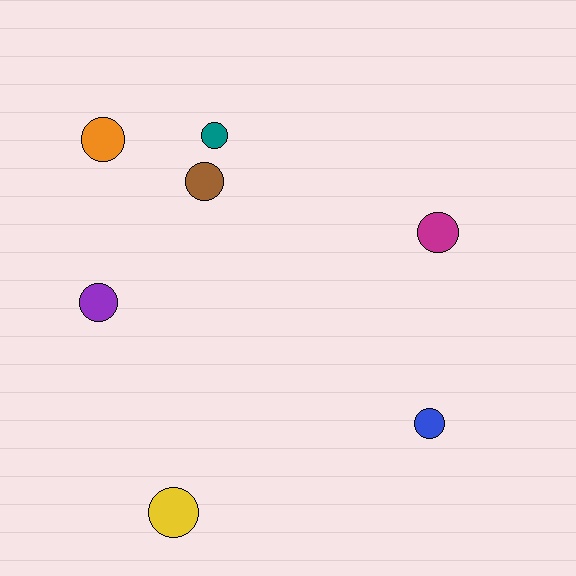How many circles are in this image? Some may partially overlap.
There are 7 circles.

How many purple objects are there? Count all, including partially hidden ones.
There is 1 purple object.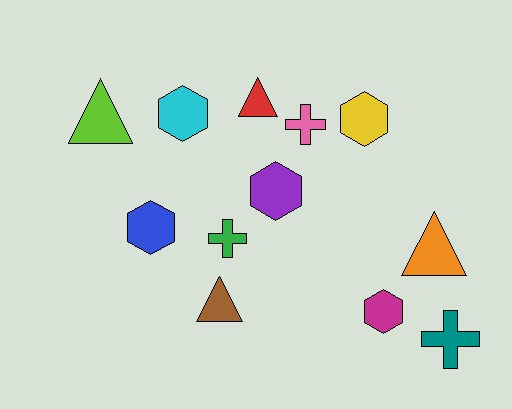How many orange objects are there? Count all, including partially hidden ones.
There is 1 orange object.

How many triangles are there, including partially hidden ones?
There are 4 triangles.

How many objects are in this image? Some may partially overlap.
There are 12 objects.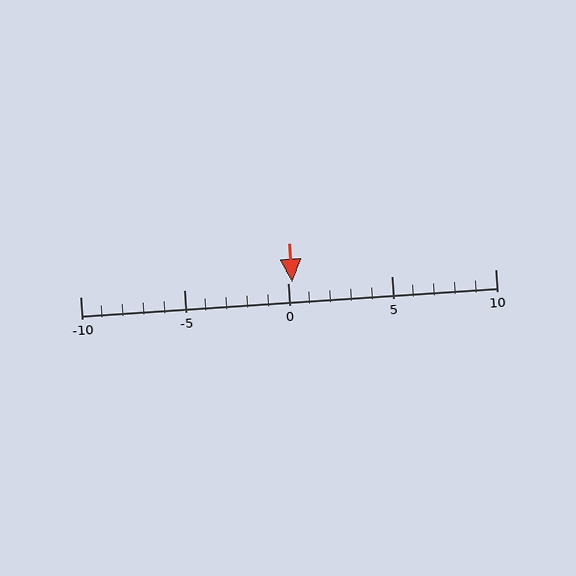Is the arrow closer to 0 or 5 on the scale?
The arrow is closer to 0.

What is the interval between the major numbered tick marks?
The major tick marks are spaced 5 units apart.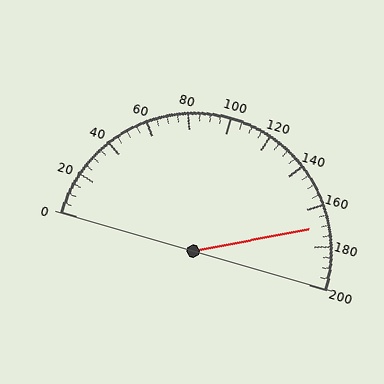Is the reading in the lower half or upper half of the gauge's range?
The reading is in the upper half of the range (0 to 200).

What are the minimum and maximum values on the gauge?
The gauge ranges from 0 to 200.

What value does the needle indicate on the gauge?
The needle indicates approximately 170.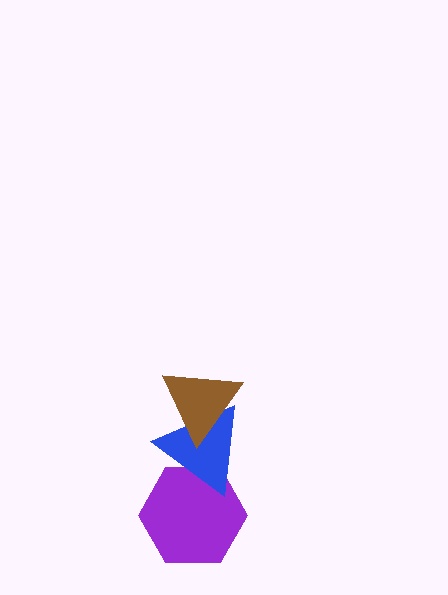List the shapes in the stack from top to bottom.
From top to bottom: the brown triangle, the blue triangle, the purple hexagon.